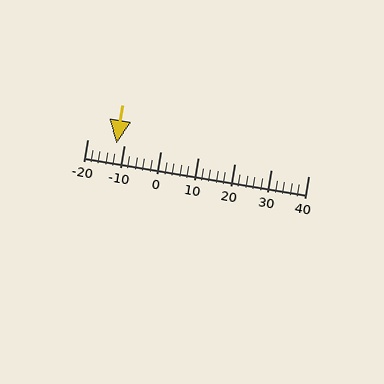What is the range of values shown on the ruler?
The ruler shows values from -20 to 40.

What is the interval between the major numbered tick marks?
The major tick marks are spaced 10 units apart.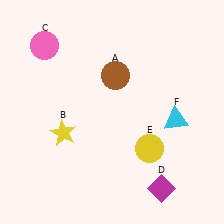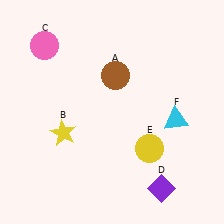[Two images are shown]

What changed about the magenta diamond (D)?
In Image 1, D is magenta. In Image 2, it changed to purple.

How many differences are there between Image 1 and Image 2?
There is 1 difference between the two images.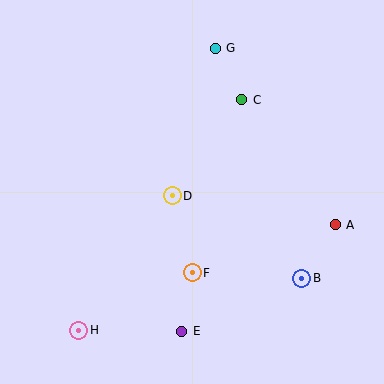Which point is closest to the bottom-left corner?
Point H is closest to the bottom-left corner.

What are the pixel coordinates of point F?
Point F is at (192, 273).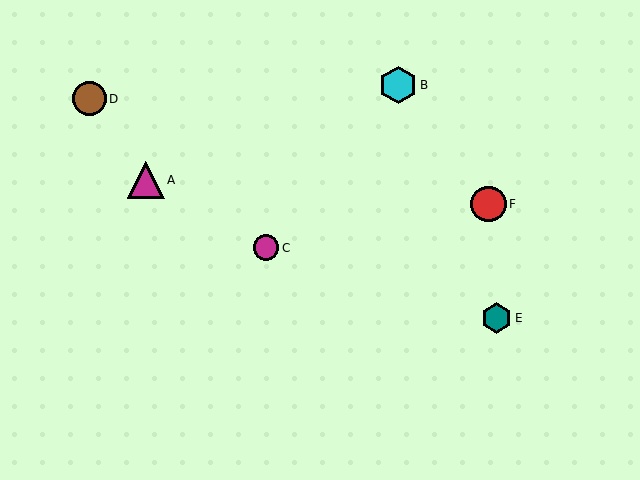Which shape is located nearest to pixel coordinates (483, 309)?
The teal hexagon (labeled E) at (497, 318) is nearest to that location.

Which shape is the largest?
The cyan hexagon (labeled B) is the largest.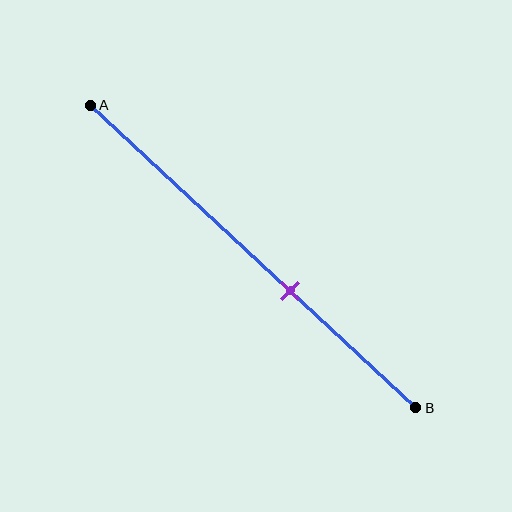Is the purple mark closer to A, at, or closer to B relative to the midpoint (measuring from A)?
The purple mark is closer to point B than the midpoint of segment AB.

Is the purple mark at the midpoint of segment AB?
No, the mark is at about 60% from A, not at the 50% midpoint.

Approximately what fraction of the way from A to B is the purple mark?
The purple mark is approximately 60% of the way from A to B.